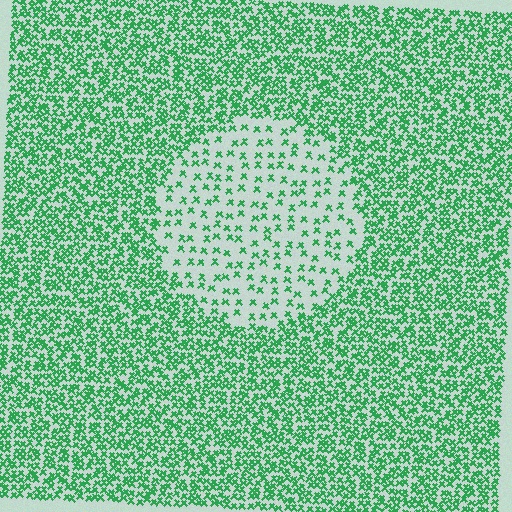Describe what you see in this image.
The image contains small green elements arranged at two different densities. A circle-shaped region is visible where the elements are less densely packed than the surrounding area.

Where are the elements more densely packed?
The elements are more densely packed outside the circle boundary.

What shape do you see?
I see a circle.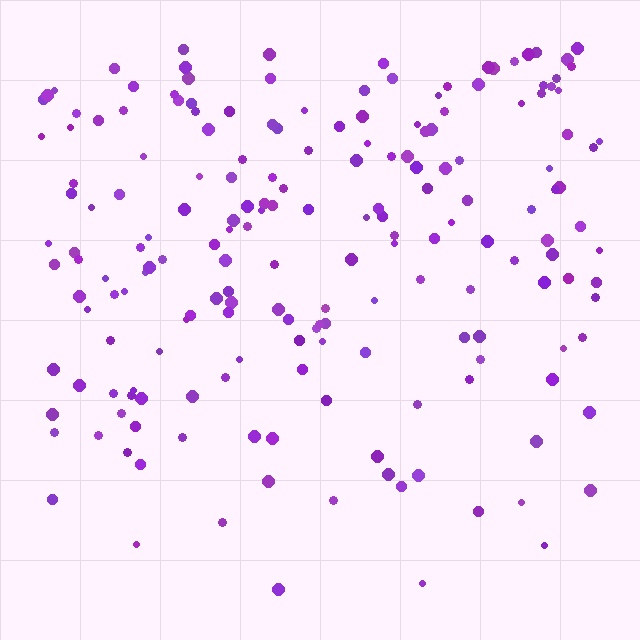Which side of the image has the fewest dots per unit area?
The bottom.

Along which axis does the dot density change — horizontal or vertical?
Vertical.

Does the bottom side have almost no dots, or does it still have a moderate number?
Still a moderate number, just noticeably fewer than the top.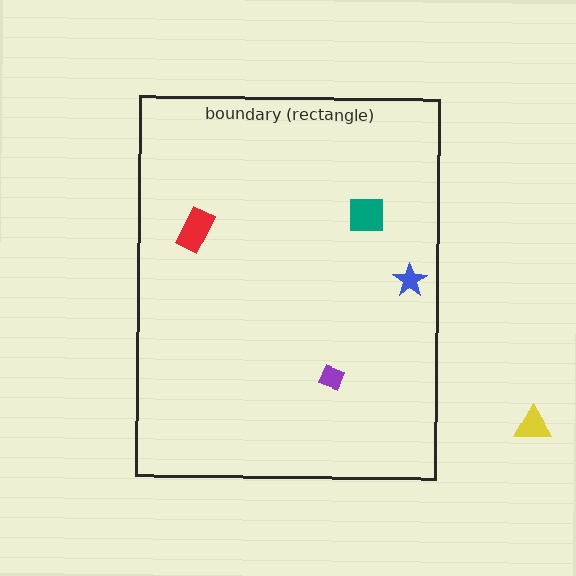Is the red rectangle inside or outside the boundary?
Inside.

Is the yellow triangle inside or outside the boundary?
Outside.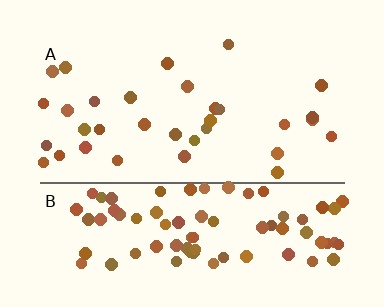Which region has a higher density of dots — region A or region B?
B (the bottom).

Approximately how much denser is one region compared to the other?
Approximately 2.9× — region B over region A.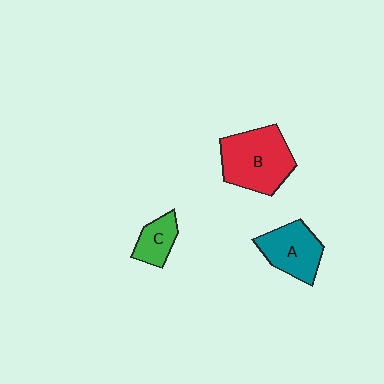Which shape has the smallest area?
Shape C (green).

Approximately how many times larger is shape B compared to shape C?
Approximately 2.4 times.